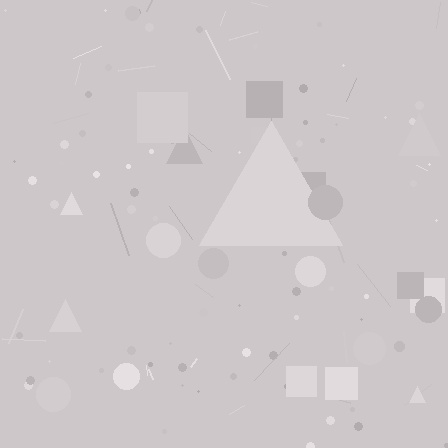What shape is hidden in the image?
A triangle is hidden in the image.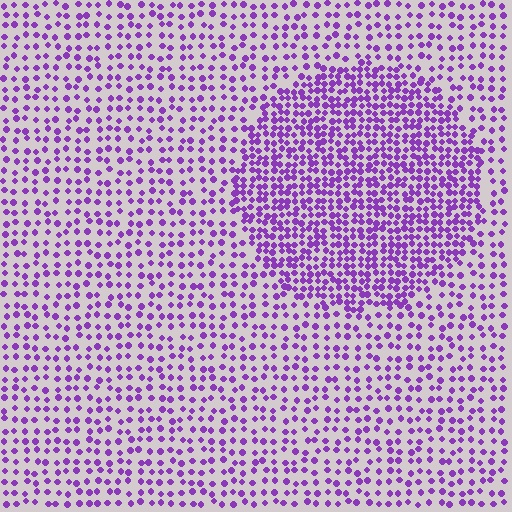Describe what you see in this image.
The image contains small purple elements arranged at two different densities. A circle-shaped region is visible where the elements are more densely packed than the surrounding area.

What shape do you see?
I see a circle.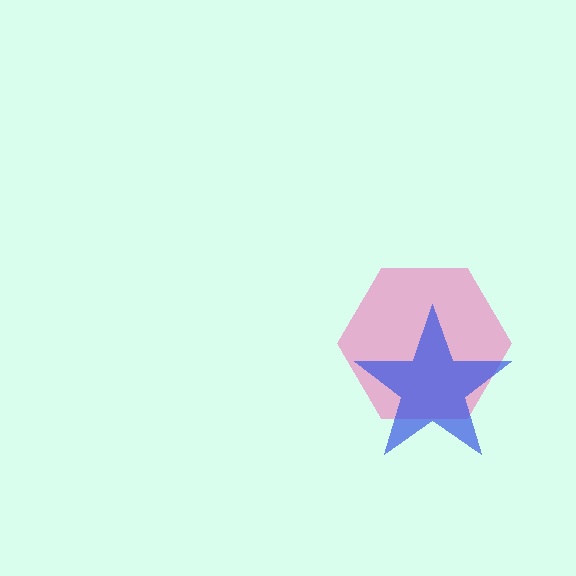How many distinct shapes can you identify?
There are 2 distinct shapes: a pink hexagon, a blue star.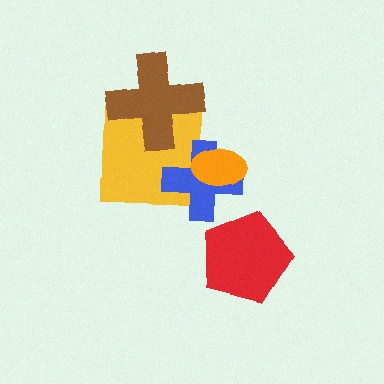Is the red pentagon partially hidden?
No, no other shape covers it.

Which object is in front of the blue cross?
The orange ellipse is in front of the blue cross.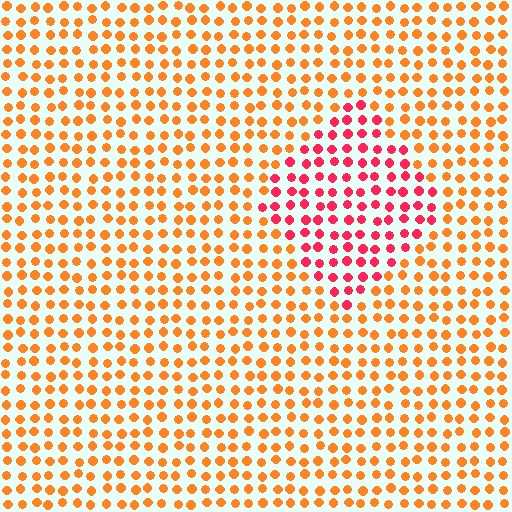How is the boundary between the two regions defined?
The boundary is defined purely by a slight shift in hue (about 41 degrees). Spacing, size, and orientation are identical on both sides.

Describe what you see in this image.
The image is filled with small orange elements in a uniform arrangement. A diamond-shaped region is visible where the elements are tinted to a slightly different hue, forming a subtle color boundary.